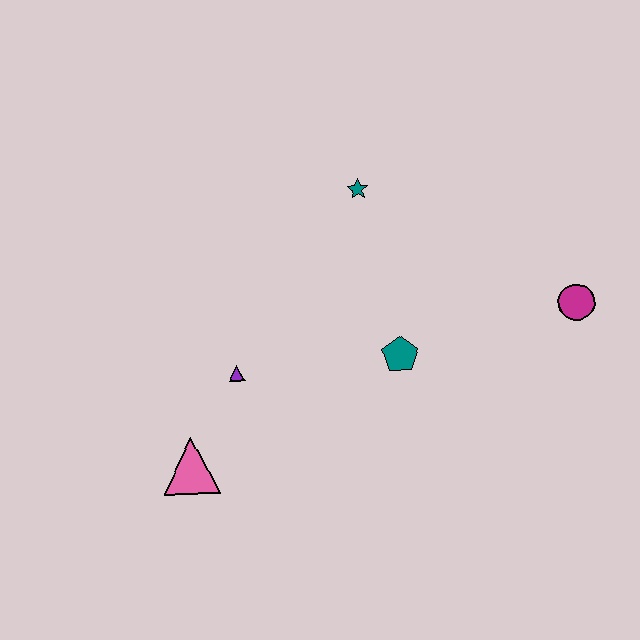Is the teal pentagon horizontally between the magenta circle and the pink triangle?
Yes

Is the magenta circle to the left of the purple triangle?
No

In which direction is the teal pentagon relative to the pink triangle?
The teal pentagon is to the right of the pink triangle.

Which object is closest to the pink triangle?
The purple triangle is closest to the pink triangle.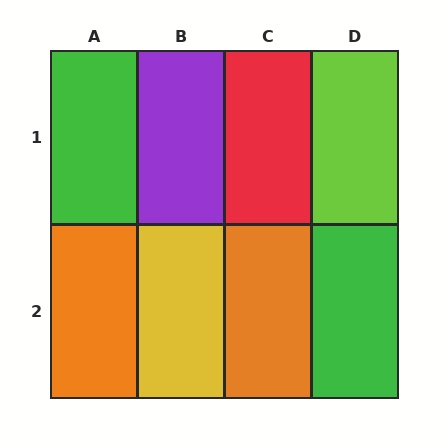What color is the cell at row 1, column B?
Purple.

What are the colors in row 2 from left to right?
Orange, yellow, orange, green.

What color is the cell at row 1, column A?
Green.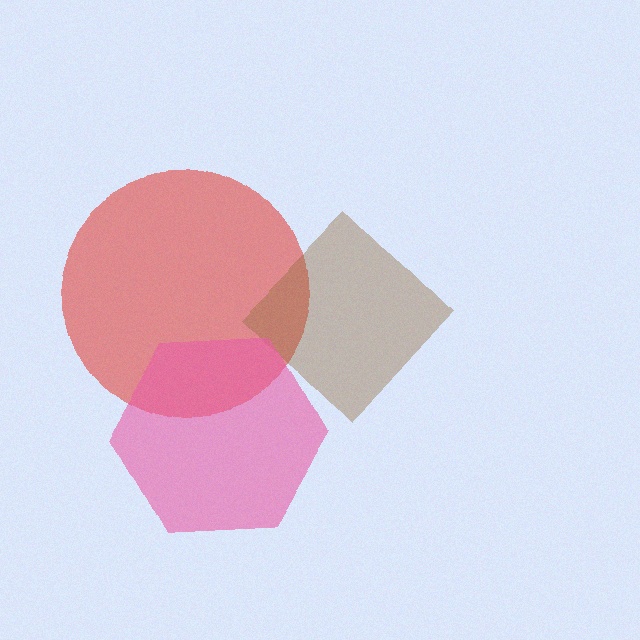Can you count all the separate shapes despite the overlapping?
Yes, there are 3 separate shapes.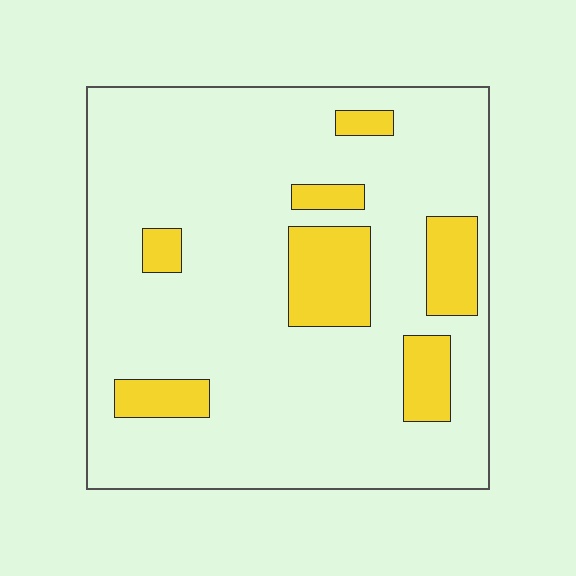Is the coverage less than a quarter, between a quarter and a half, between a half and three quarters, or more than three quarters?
Less than a quarter.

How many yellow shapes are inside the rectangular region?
7.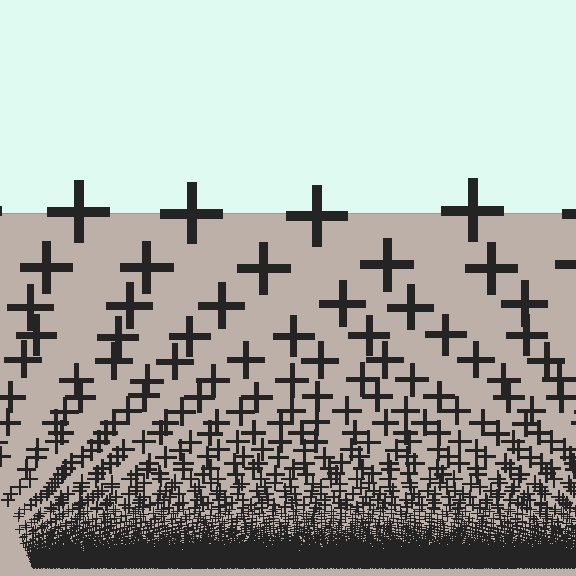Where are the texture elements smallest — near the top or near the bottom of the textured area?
Near the bottom.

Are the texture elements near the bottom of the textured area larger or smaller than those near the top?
Smaller. The gradient is inverted — elements near the bottom are smaller and denser.